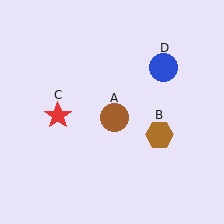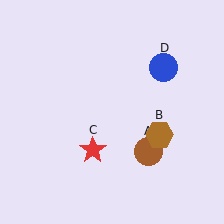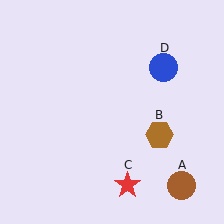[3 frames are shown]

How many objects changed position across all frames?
2 objects changed position: brown circle (object A), red star (object C).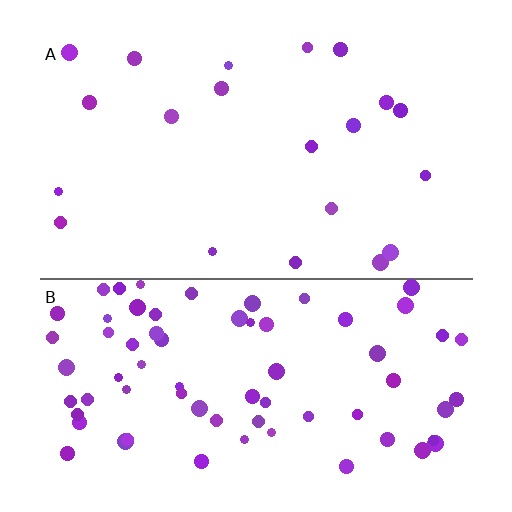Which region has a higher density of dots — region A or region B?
B (the bottom).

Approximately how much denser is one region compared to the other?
Approximately 3.5× — region B over region A.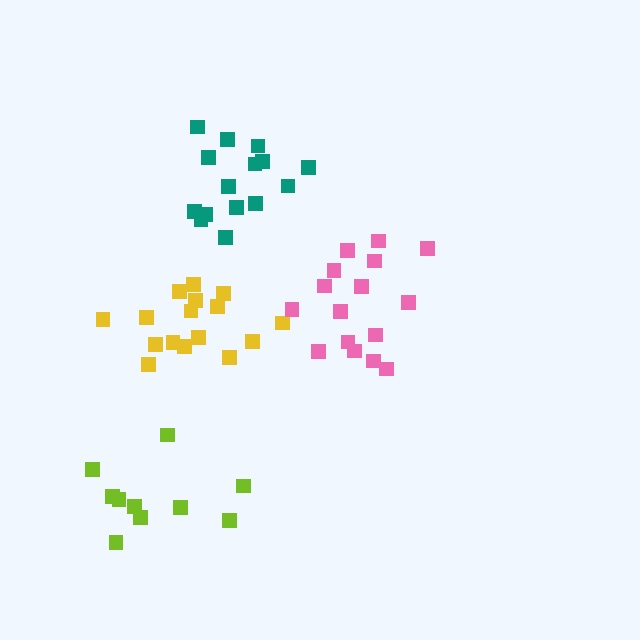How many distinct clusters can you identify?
There are 4 distinct clusters.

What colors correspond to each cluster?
The clusters are colored: yellow, teal, pink, lime.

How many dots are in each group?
Group 1: 16 dots, Group 2: 15 dots, Group 3: 16 dots, Group 4: 10 dots (57 total).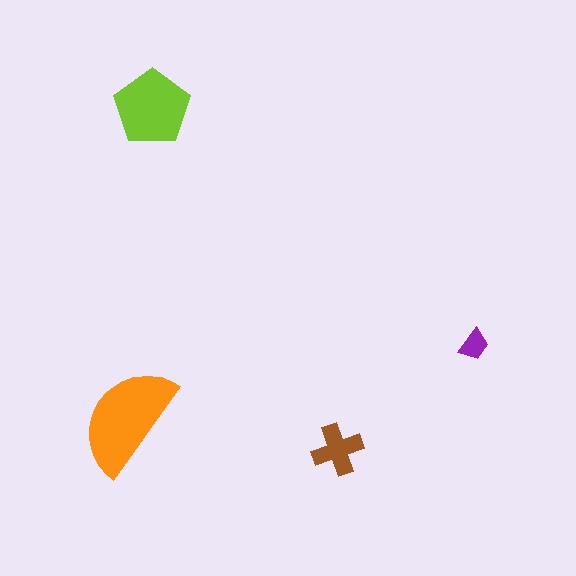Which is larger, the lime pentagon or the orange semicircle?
The orange semicircle.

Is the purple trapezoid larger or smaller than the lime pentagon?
Smaller.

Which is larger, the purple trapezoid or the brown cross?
The brown cross.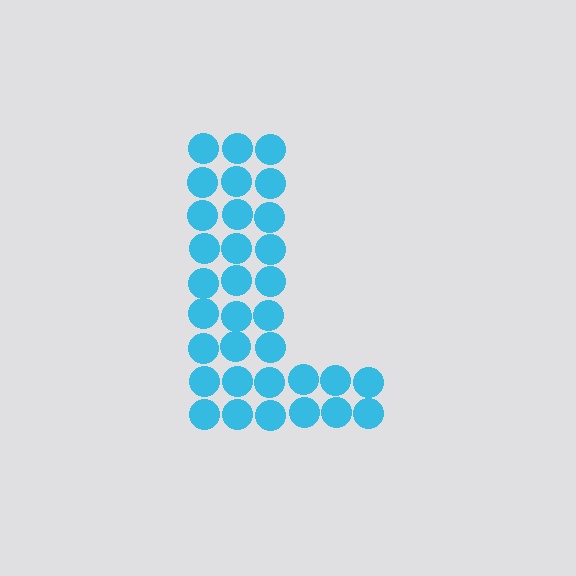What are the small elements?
The small elements are circles.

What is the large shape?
The large shape is the letter L.